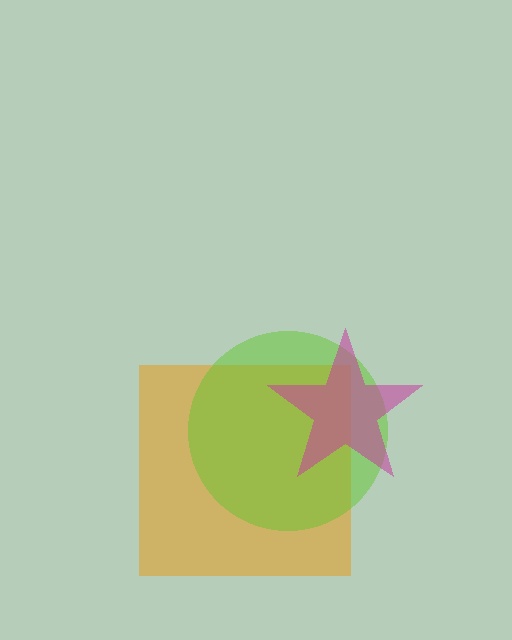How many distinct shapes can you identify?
There are 3 distinct shapes: an orange square, a lime circle, a magenta star.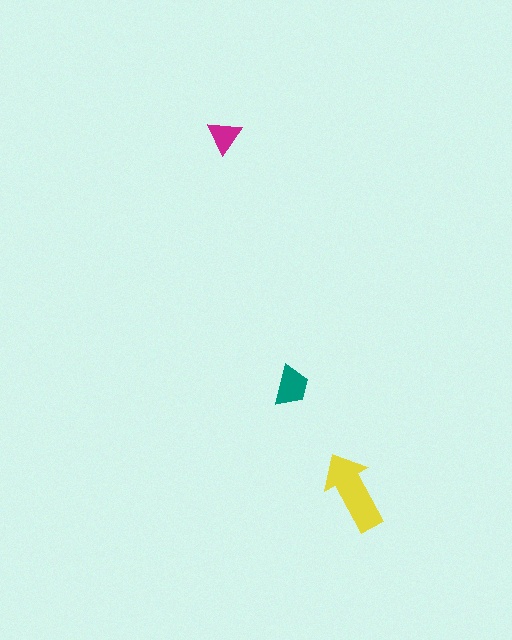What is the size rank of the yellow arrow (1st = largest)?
1st.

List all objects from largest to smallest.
The yellow arrow, the teal trapezoid, the magenta triangle.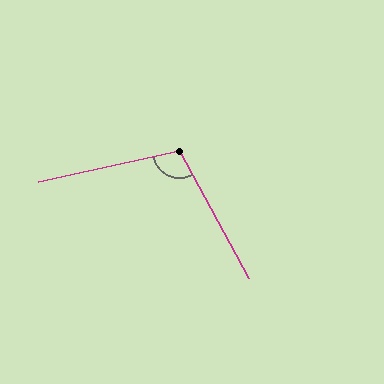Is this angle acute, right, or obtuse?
It is obtuse.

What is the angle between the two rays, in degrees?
Approximately 106 degrees.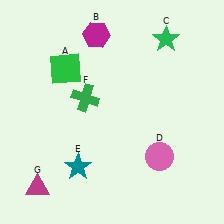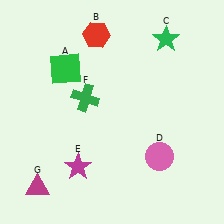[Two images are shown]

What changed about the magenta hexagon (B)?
In Image 1, B is magenta. In Image 2, it changed to red.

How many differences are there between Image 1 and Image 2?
There are 2 differences between the two images.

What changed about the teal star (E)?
In Image 1, E is teal. In Image 2, it changed to magenta.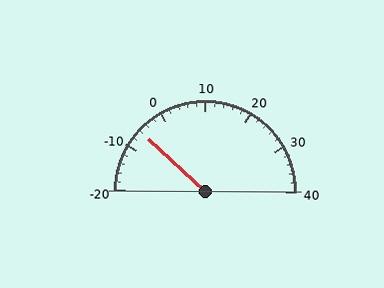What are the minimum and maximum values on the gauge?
The gauge ranges from -20 to 40.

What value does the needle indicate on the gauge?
The needle indicates approximately -6.